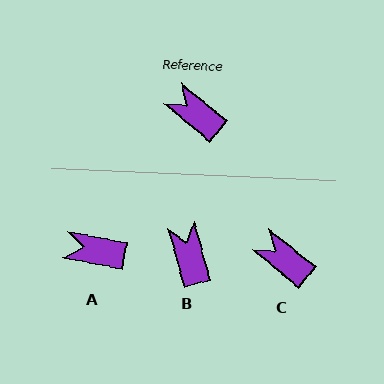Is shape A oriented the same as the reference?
No, it is off by about 29 degrees.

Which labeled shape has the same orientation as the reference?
C.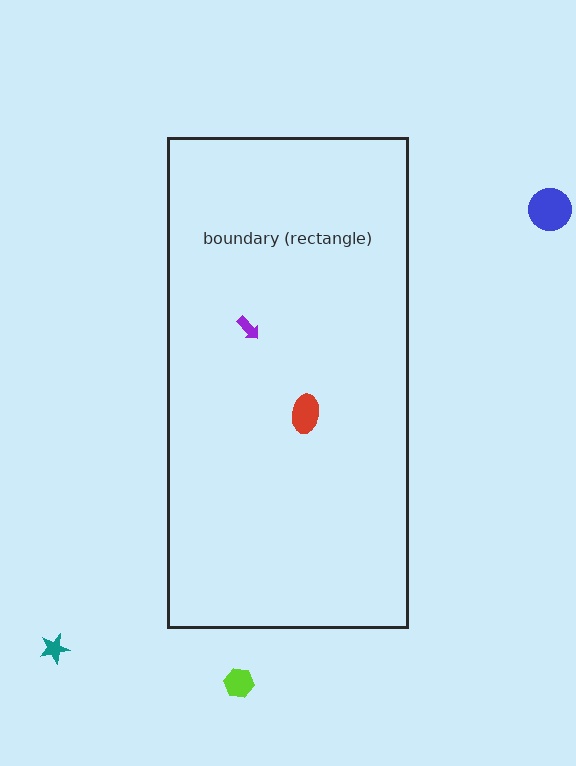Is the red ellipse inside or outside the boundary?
Inside.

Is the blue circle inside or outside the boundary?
Outside.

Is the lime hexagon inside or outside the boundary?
Outside.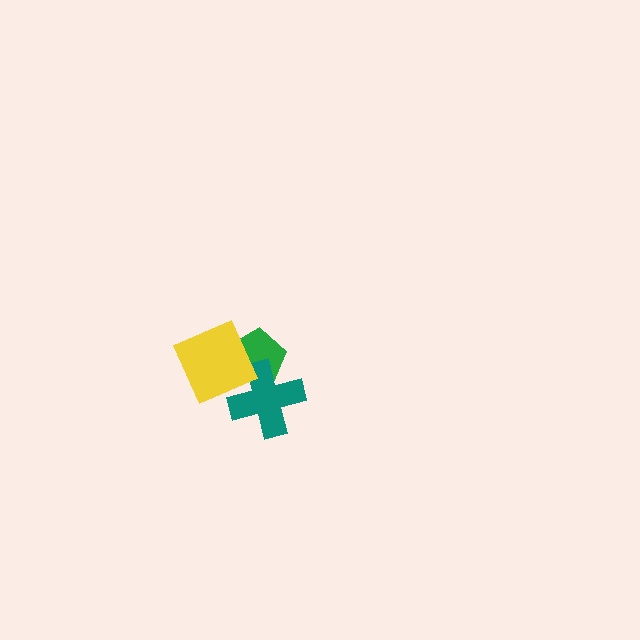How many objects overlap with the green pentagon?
2 objects overlap with the green pentagon.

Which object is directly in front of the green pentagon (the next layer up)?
The teal cross is directly in front of the green pentagon.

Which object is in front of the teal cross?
The yellow diamond is in front of the teal cross.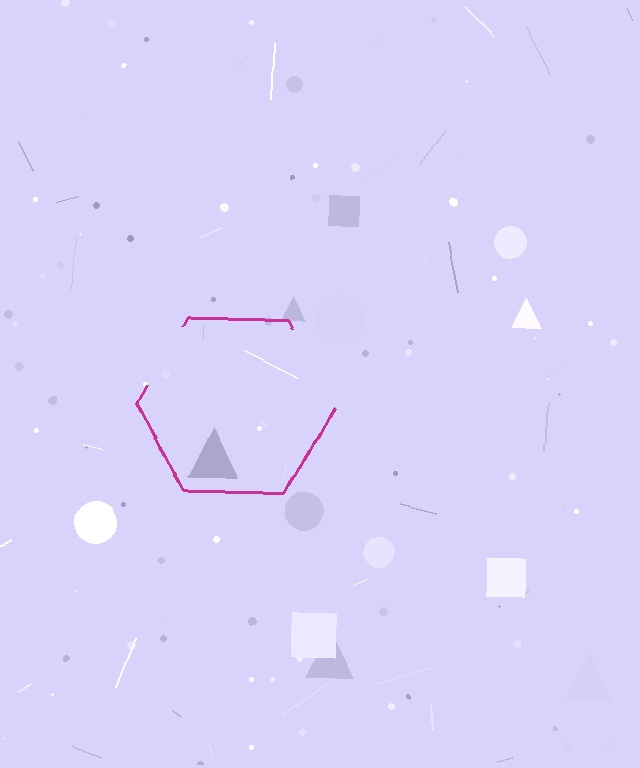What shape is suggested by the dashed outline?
The dashed outline suggests a hexagon.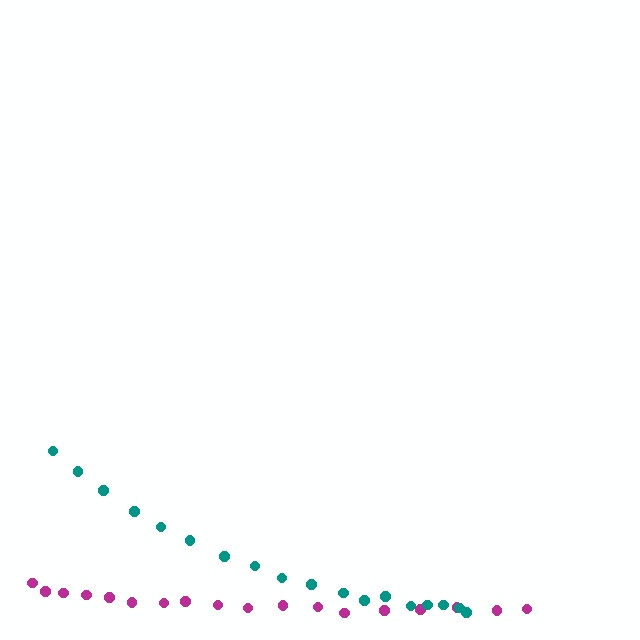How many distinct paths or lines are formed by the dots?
There are 2 distinct paths.